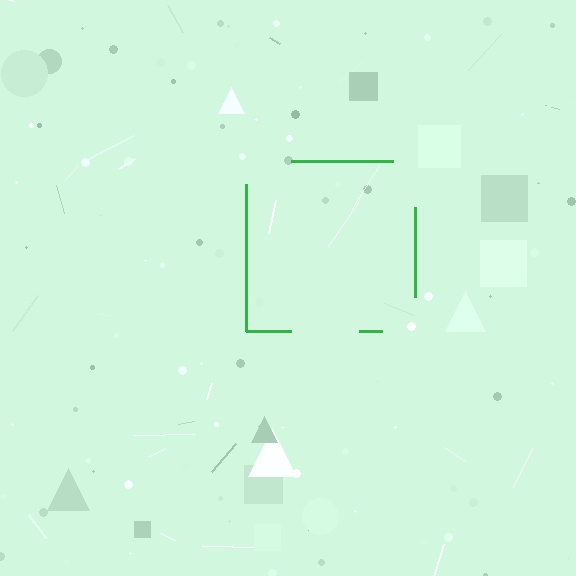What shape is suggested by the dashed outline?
The dashed outline suggests a square.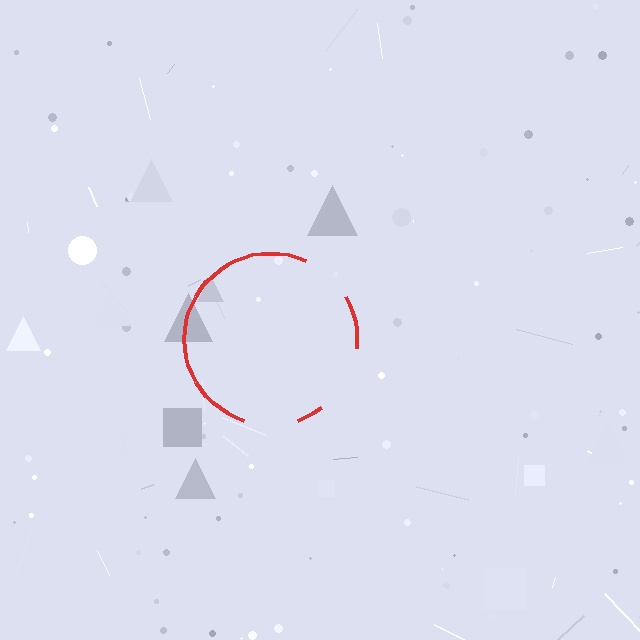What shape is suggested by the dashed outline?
The dashed outline suggests a circle.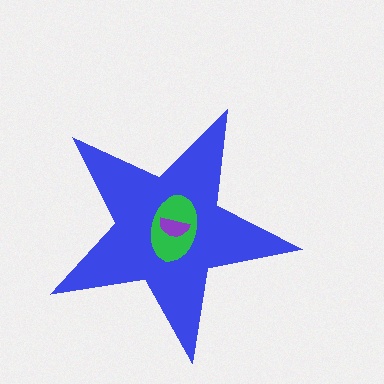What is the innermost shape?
The purple semicircle.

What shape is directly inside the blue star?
The green ellipse.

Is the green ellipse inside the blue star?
Yes.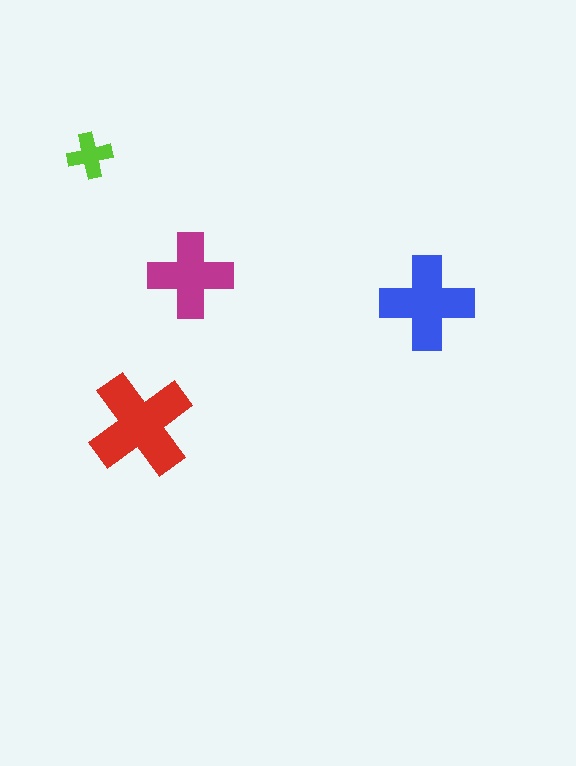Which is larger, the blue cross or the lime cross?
The blue one.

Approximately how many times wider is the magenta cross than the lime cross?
About 2 times wider.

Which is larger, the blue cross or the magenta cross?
The blue one.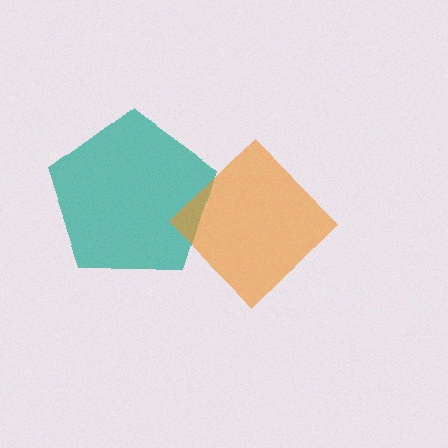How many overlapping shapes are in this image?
There are 2 overlapping shapes in the image.